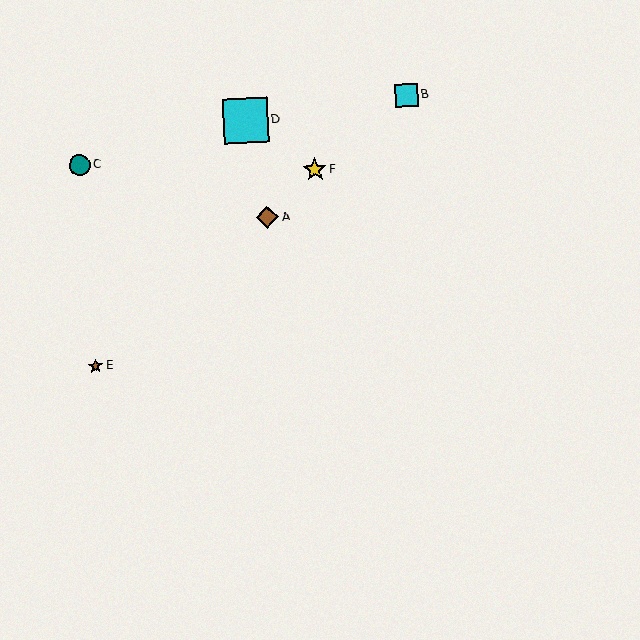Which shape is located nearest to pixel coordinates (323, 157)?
The yellow star (labeled F) at (315, 170) is nearest to that location.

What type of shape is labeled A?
Shape A is a brown diamond.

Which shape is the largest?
The cyan square (labeled D) is the largest.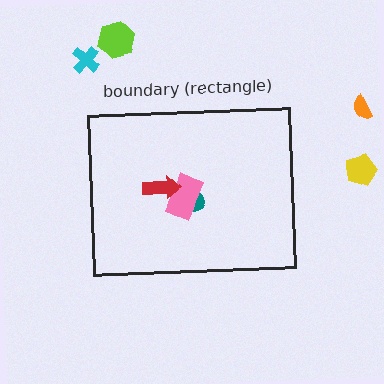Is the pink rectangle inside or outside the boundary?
Inside.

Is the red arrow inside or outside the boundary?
Inside.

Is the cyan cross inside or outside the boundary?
Outside.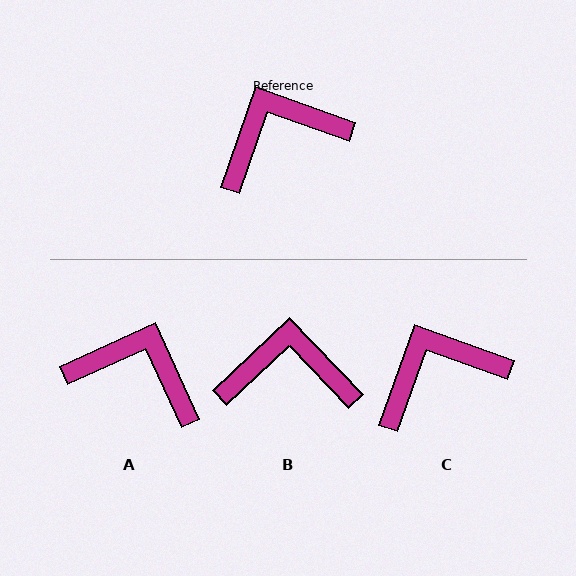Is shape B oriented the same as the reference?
No, it is off by about 27 degrees.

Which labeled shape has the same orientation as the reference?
C.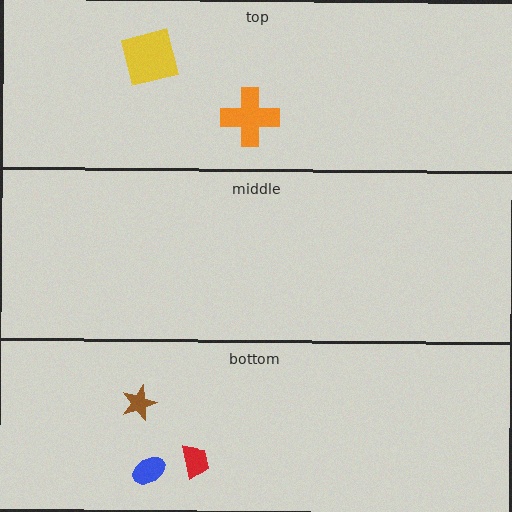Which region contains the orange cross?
The top region.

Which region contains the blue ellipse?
The bottom region.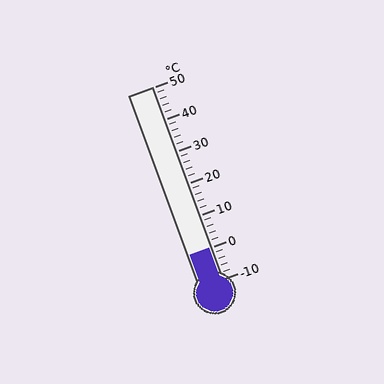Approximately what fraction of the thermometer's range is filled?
The thermometer is filled to approximately 15% of its range.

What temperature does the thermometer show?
The thermometer shows approximately 0°C.